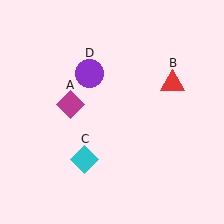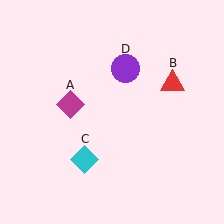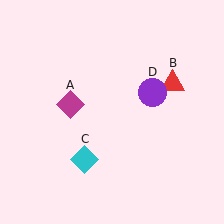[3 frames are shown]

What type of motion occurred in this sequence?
The purple circle (object D) rotated clockwise around the center of the scene.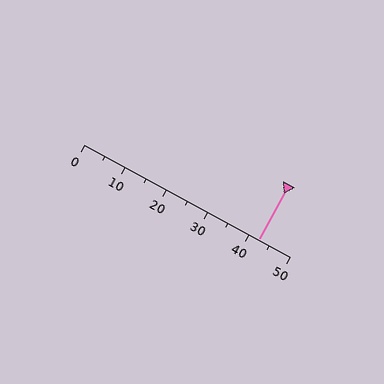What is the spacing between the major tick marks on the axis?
The major ticks are spaced 10 apart.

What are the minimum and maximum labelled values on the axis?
The axis runs from 0 to 50.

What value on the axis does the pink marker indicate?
The marker indicates approximately 42.5.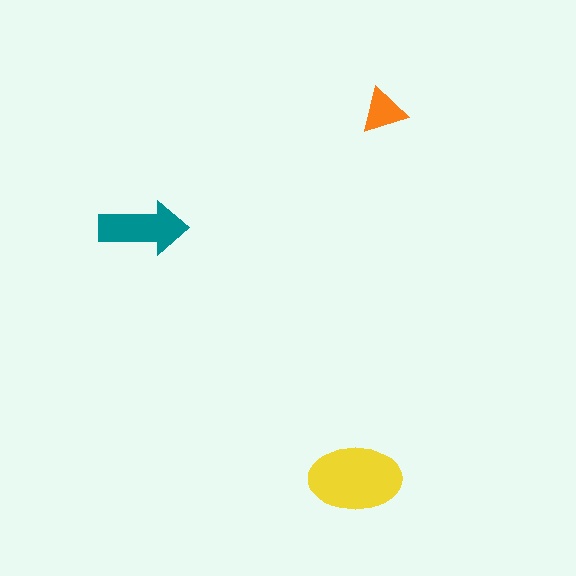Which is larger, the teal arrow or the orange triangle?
The teal arrow.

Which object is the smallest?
The orange triangle.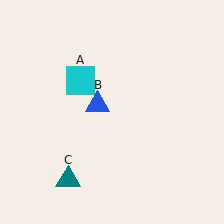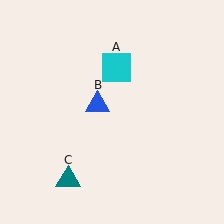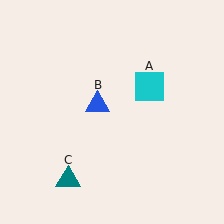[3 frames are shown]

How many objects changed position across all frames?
1 object changed position: cyan square (object A).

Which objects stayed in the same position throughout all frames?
Blue triangle (object B) and teal triangle (object C) remained stationary.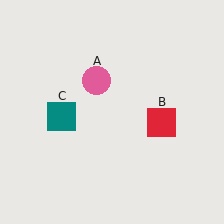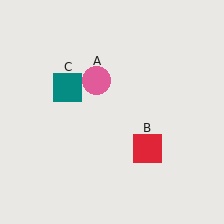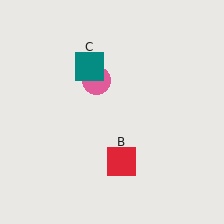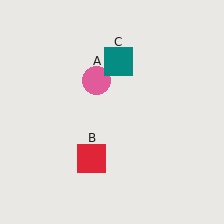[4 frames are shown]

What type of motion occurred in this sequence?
The red square (object B), teal square (object C) rotated clockwise around the center of the scene.